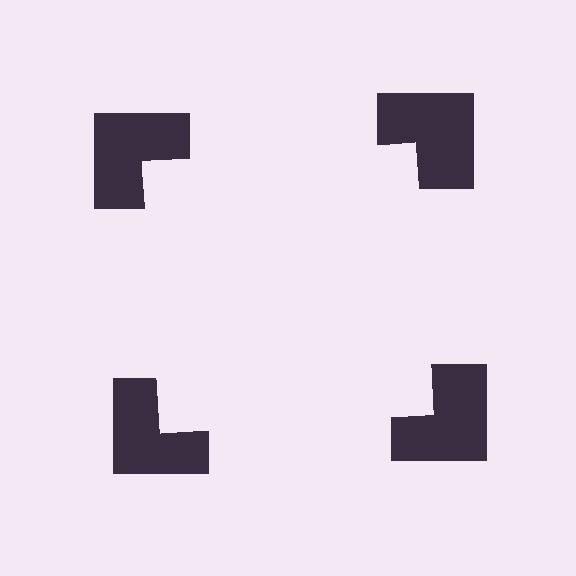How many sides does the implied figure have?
4 sides.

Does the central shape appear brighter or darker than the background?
It typically appears slightly brighter than the background, even though no actual brightness change is drawn.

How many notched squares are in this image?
There are 4 — one at each vertex of the illusory square.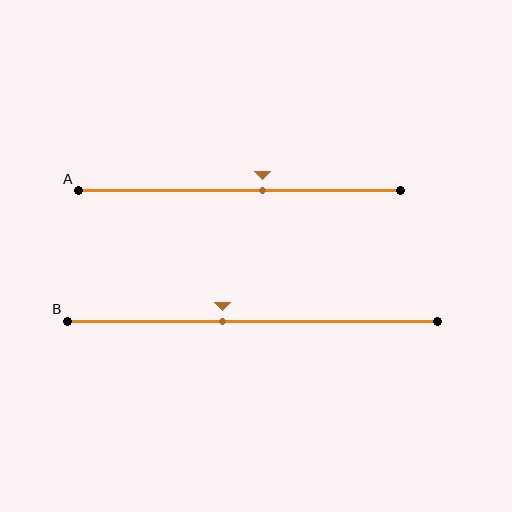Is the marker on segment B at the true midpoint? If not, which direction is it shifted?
No, the marker on segment B is shifted to the left by about 8% of the segment length.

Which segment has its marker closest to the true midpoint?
Segment A has its marker closest to the true midpoint.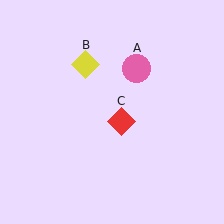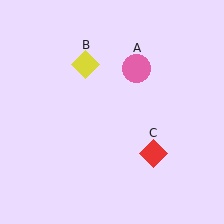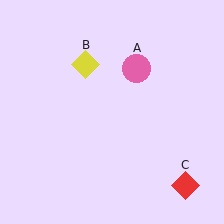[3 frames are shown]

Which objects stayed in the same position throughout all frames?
Pink circle (object A) and yellow diamond (object B) remained stationary.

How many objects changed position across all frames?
1 object changed position: red diamond (object C).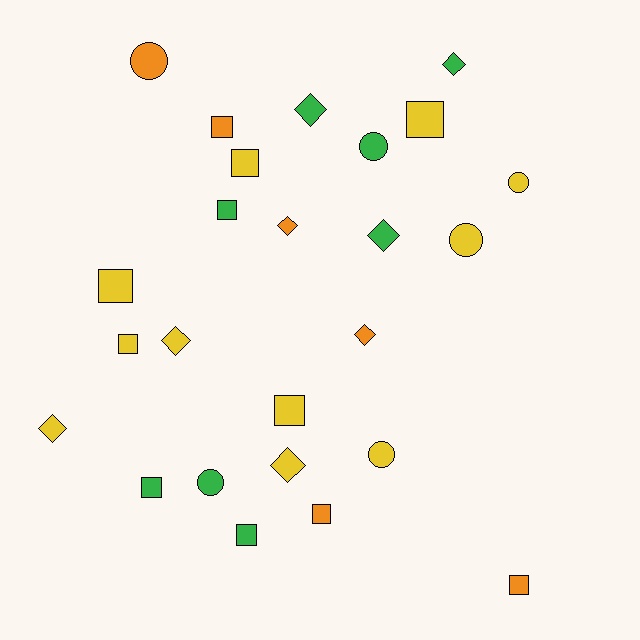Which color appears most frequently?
Yellow, with 11 objects.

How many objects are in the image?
There are 25 objects.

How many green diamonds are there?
There are 3 green diamonds.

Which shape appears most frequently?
Square, with 11 objects.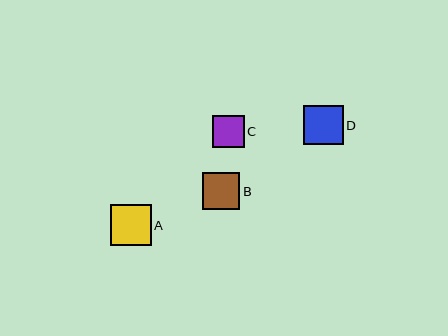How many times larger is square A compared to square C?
Square A is approximately 1.3 times the size of square C.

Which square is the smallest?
Square C is the smallest with a size of approximately 32 pixels.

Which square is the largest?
Square A is the largest with a size of approximately 41 pixels.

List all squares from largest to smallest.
From largest to smallest: A, D, B, C.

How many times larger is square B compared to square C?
Square B is approximately 1.2 times the size of square C.